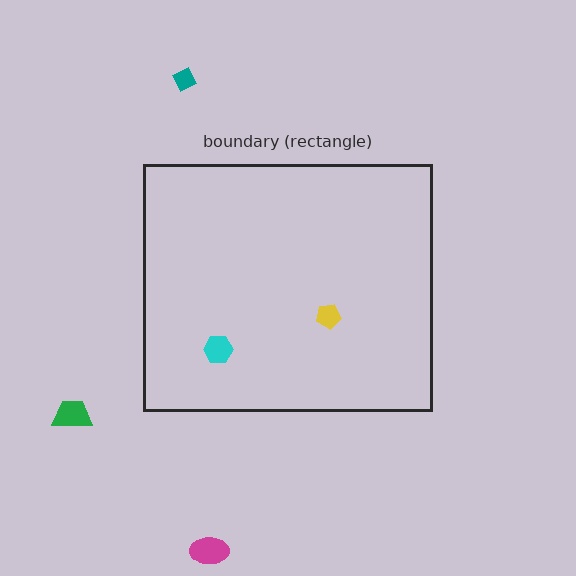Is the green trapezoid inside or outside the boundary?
Outside.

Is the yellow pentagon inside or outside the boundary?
Inside.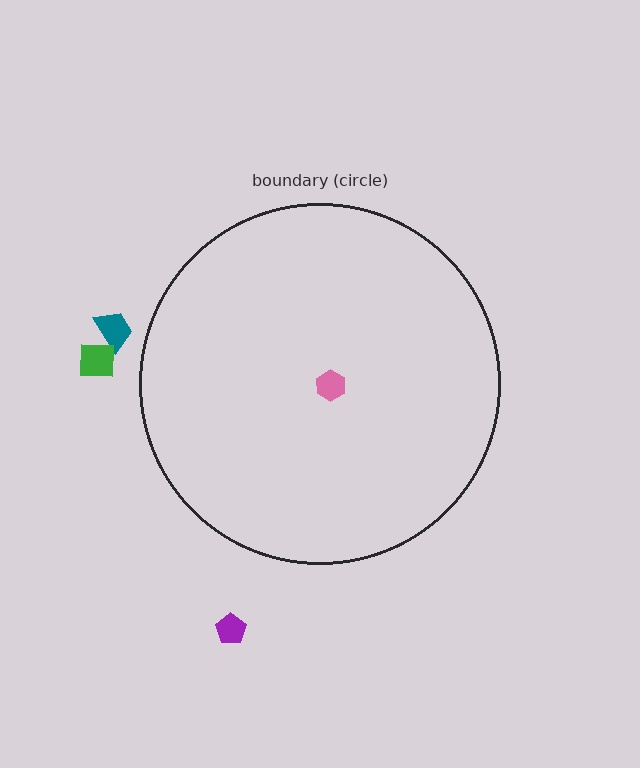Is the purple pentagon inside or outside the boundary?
Outside.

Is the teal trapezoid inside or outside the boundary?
Outside.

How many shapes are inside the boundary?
1 inside, 3 outside.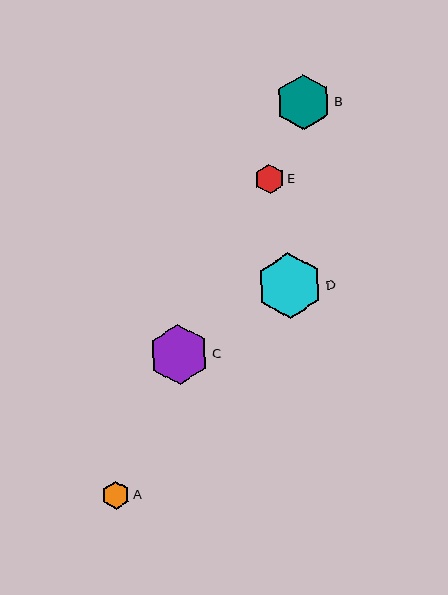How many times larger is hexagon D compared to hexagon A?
Hexagon D is approximately 2.4 times the size of hexagon A.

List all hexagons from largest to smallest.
From largest to smallest: D, C, B, E, A.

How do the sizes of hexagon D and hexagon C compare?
Hexagon D and hexagon C are approximately the same size.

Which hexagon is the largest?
Hexagon D is the largest with a size of approximately 65 pixels.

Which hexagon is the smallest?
Hexagon A is the smallest with a size of approximately 28 pixels.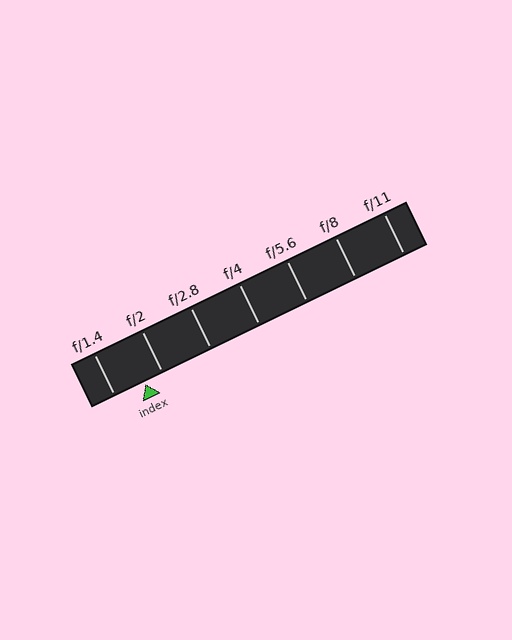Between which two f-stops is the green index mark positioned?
The index mark is between f/1.4 and f/2.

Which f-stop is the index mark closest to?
The index mark is closest to f/2.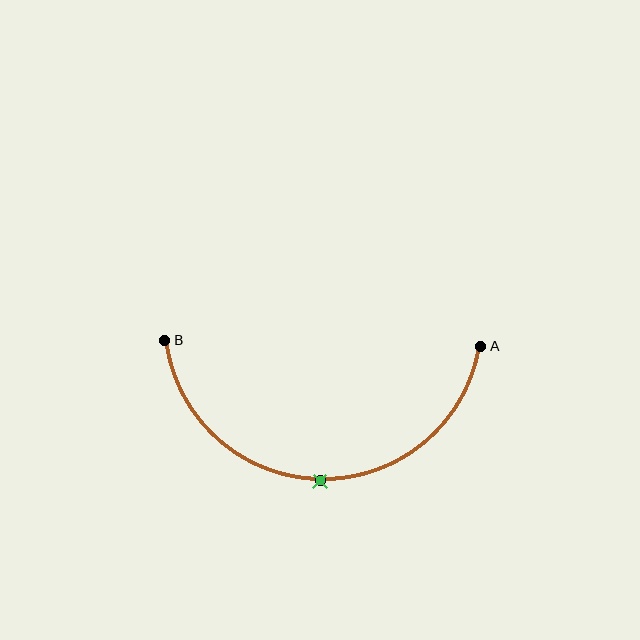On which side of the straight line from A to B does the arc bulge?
The arc bulges below the straight line connecting A and B.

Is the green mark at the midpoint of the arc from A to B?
Yes. The green mark lies on the arc at equal arc-length from both A and B — it is the arc midpoint.